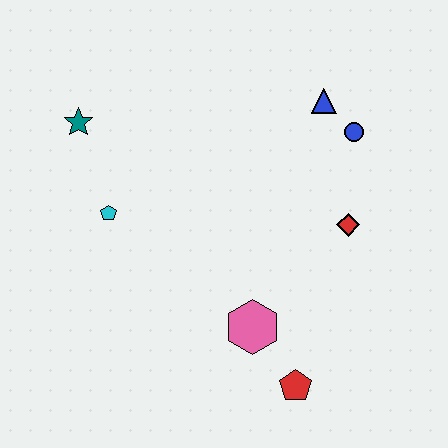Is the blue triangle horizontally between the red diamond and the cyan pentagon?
Yes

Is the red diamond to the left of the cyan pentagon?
No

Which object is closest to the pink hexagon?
The red pentagon is closest to the pink hexagon.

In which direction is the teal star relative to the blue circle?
The teal star is to the left of the blue circle.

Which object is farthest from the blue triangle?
The red pentagon is farthest from the blue triangle.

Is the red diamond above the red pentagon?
Yes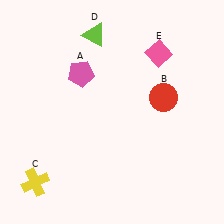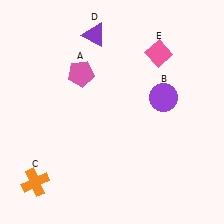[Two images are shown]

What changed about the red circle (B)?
In Image 1, B is red. In Image 2, it changed to purple.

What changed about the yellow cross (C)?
In Image 1, C is yellow. In Image 2, it changed to orange.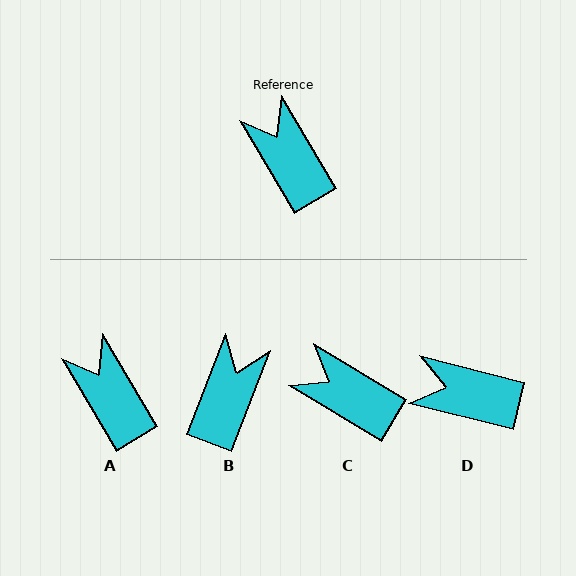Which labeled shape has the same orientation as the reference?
A.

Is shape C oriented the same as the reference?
No, it is off by about 28 degrees.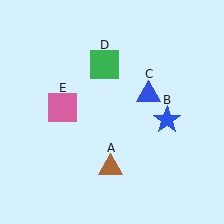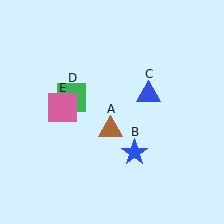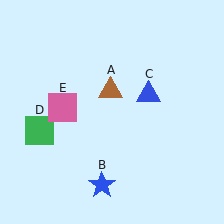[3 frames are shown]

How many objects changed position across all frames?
3 objects changed position: brown triangle (object A), blue star (object B), green square (object D).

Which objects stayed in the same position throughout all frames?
Blue triangle (object C) and pink square (object E) remained stationary.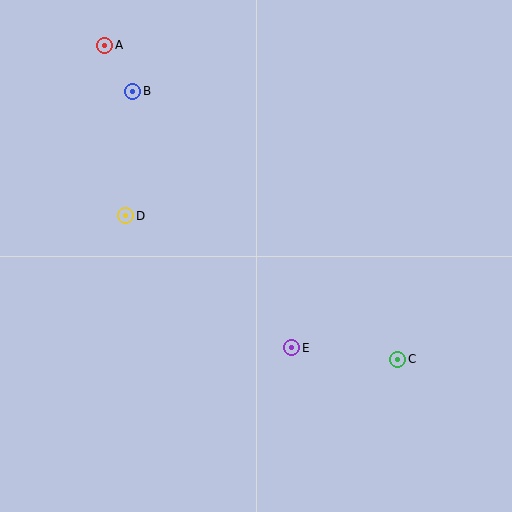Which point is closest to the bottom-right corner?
Point C is closest to the bottom-right corner.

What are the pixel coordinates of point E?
Point E is at (292, 348).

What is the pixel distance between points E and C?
The distance between E and C is 107 pixels.